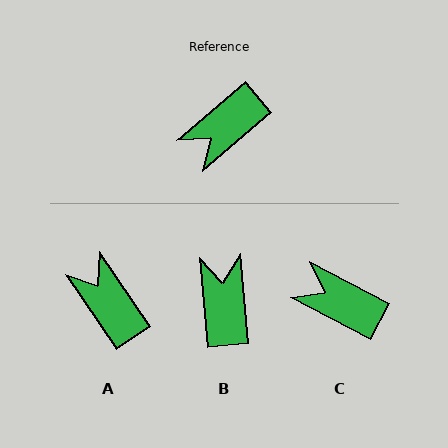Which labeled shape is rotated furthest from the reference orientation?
B, about 125 degrees away.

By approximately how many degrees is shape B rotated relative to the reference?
Approximately 125 degrees clockwise.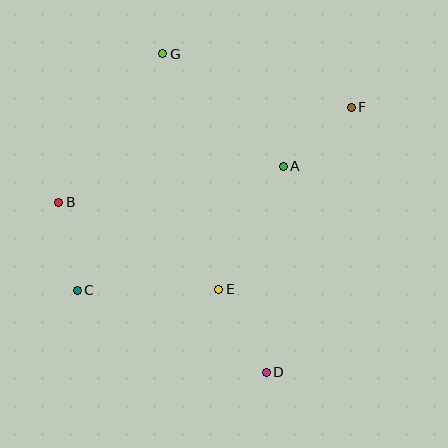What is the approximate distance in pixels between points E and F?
The distance between E and F is approximately 225 pixels.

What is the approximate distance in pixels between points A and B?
The distance between A and B is approximately 227 pixels.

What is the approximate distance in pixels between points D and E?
The distance between D and E is approximately 95 pixels.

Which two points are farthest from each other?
Points D and G are farthest from each other.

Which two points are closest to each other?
Points A and F are closest to each other.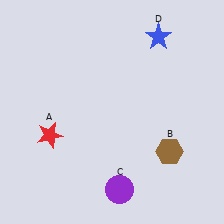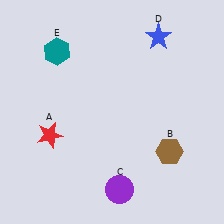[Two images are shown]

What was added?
A teal hexagon (E) was added in Image 2.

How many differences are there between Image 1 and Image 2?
There is 1 difference between the two images.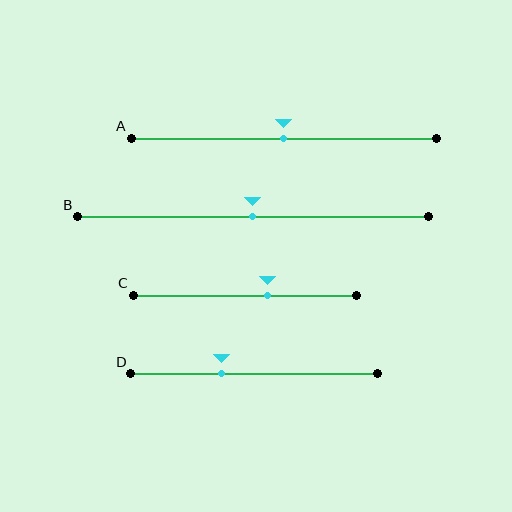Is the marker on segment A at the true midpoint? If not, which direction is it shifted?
Yes, the marker on segment A is at the true midpoint.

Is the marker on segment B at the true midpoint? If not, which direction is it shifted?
Yes, the marker on segment B is at the true midpoint.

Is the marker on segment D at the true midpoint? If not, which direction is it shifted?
No, the marker on segment D is shifted to the left by about 13% of the segment length.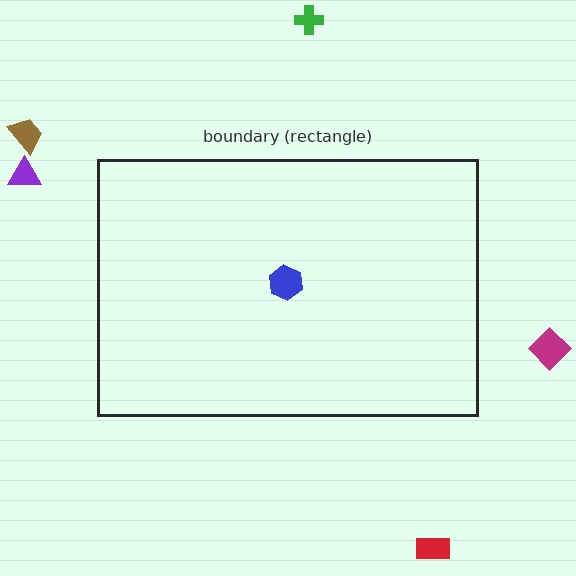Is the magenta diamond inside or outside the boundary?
Outside.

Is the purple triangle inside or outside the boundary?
Outside.